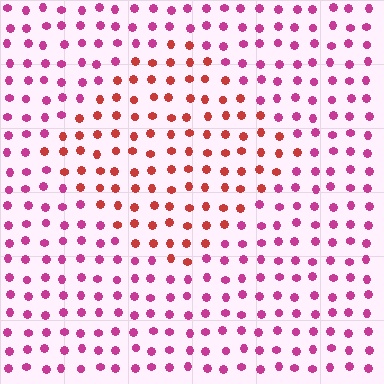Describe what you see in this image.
The image is filled with small magenta elements in a uniform arrangement. A diamond-shaped region is visible where the elements are tinted to a slightly different hue, forming a subtle color boundary.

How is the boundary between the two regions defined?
The boundary is defined purely by a slight shift in hue (about 40 degrees). Spacing, size, and orientation are identical on both sides.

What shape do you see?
I see a diamond.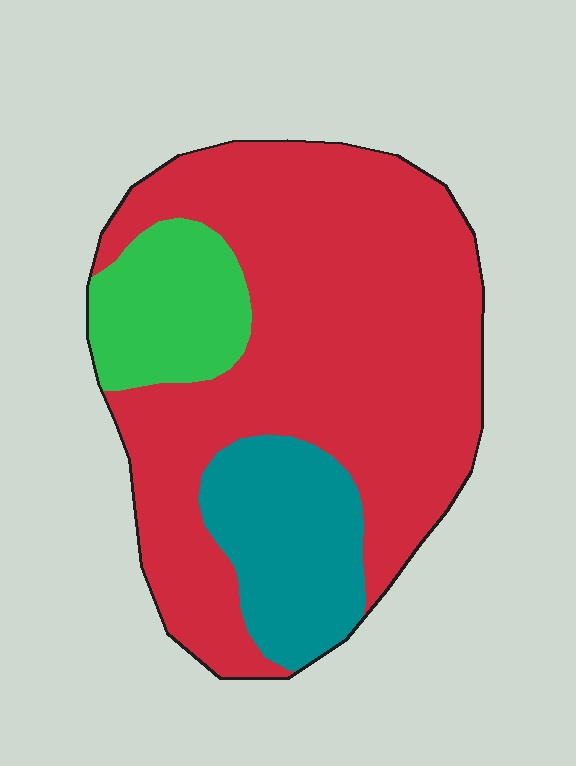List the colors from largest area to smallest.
From largest to smallest: red, teal, green.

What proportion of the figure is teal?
Teal covers around 15% of the figure.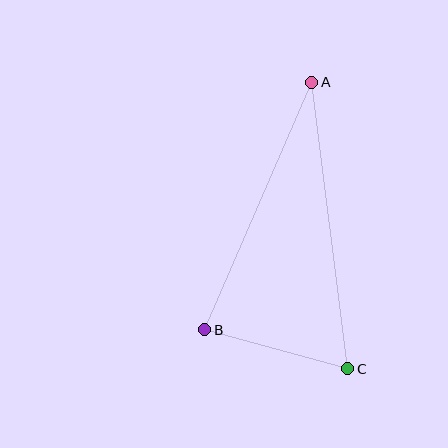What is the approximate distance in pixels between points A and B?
The distance between A and B is approximately 270 pixels.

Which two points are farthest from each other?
Points A and C are farthest from each other.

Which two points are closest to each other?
Points B and C are closest to each other.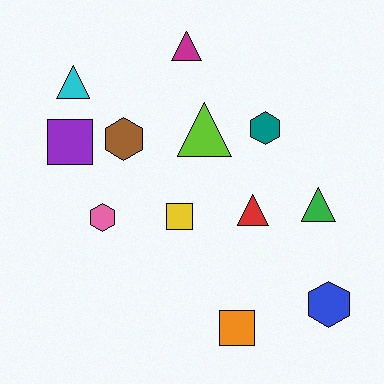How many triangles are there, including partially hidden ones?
There are 5 triangles.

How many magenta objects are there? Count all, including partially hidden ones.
There is 1 magenta object.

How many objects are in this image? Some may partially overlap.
There are 12 objects.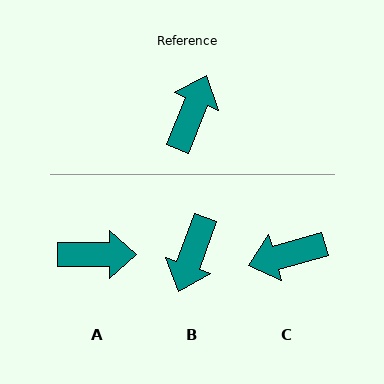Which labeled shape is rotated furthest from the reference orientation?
B, about 178 degrees away.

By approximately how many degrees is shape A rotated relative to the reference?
Approximately 68 degrees clockwise.